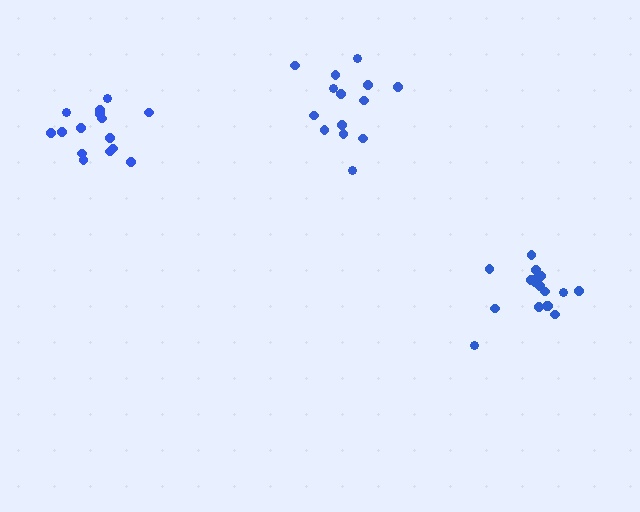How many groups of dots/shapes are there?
There are 3 groups.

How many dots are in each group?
Group 1: 17 dots, Group 2: 14 dots, Group 3: 15 dots (46 total).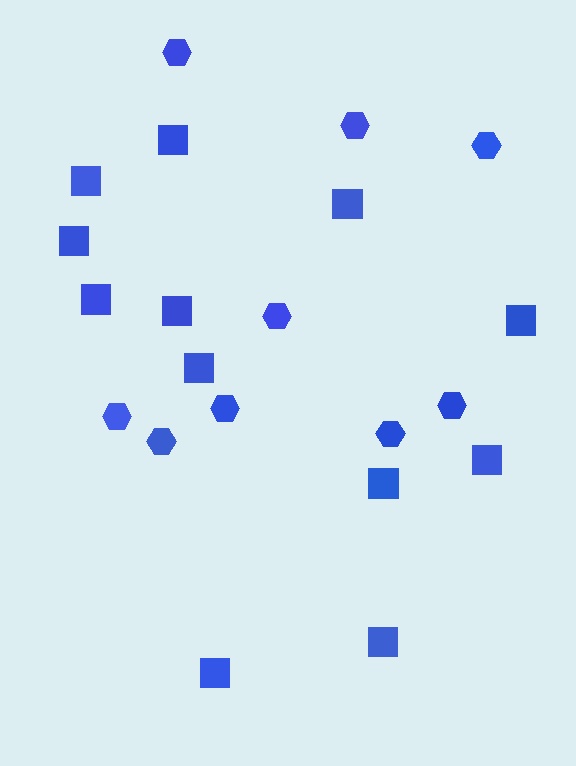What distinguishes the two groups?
There are 2 groups: one group of hexagons (9) and one group of squares (12).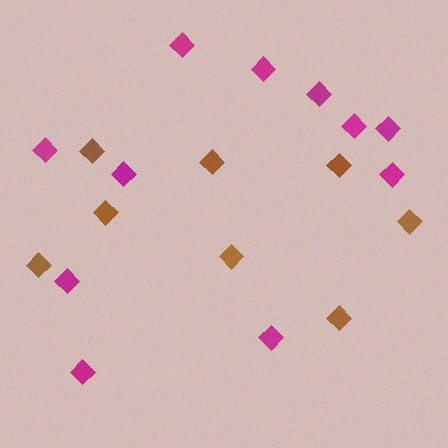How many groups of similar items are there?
There are 2 groups: one group of magenta diamonds (11) and one group of brown diamonds (8).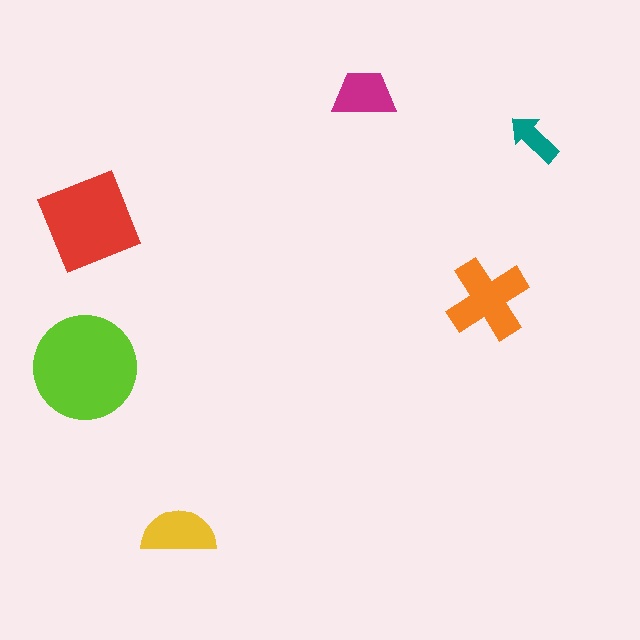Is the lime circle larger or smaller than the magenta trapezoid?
Larger.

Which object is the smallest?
The teal arrow.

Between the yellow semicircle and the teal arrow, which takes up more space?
The yellow semicircle.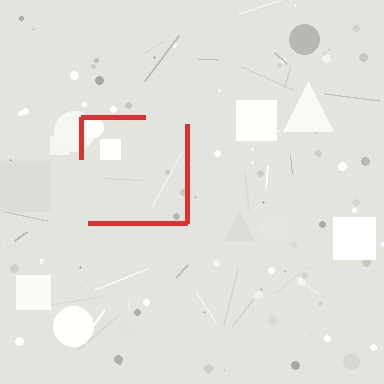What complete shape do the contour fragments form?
The contour fragments form a square.